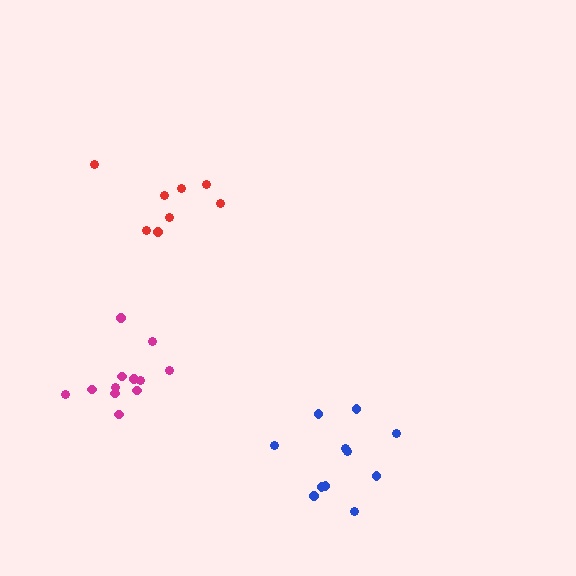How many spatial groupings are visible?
There are 3 spatial groupings.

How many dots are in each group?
Group 1: 8 dots, Group 2: 11 dots, Group 3: 12 dots (31 total).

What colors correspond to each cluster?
The clusters are colored: red, blue, magenta.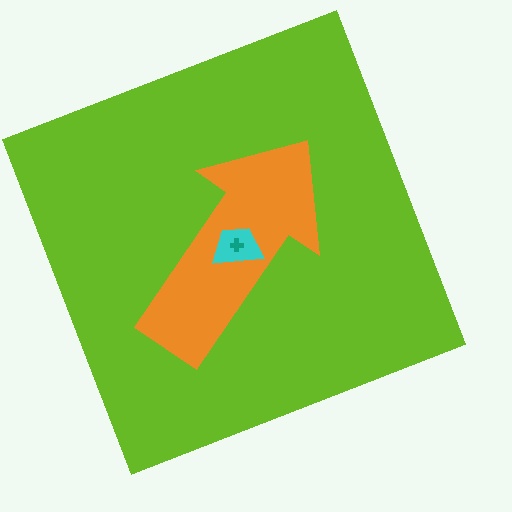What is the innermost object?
The teal cross.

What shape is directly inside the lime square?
The orange arrow.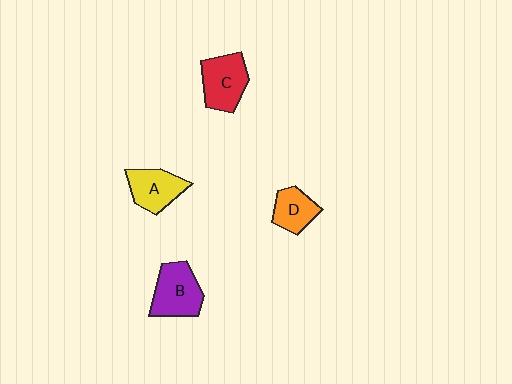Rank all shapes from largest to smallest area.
From largest to smallest: B (purple), C (red), A (yellow), D (orange).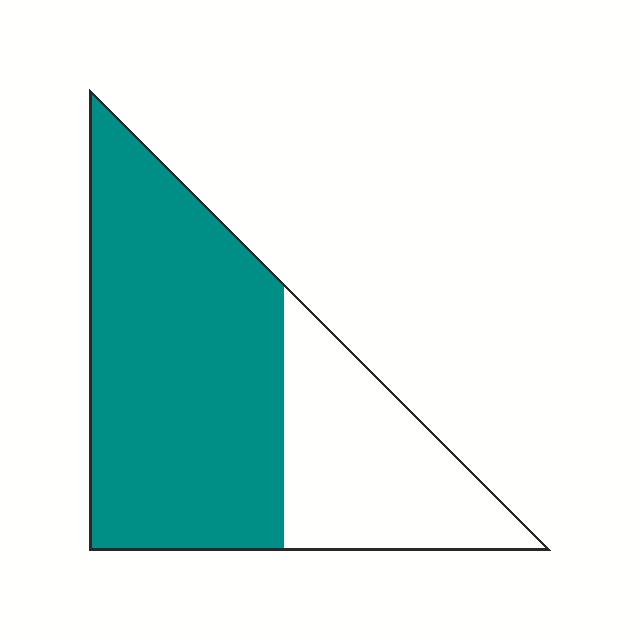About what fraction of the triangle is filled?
About two thirds (2/3).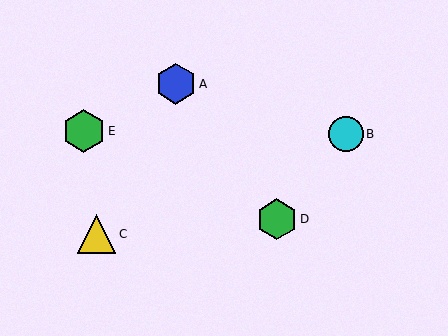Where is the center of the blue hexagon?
The center of the blue hexagon is at (176, 84).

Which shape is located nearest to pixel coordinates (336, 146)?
The cyan circle (labeled B) at (346, 134) is nearest to that location.